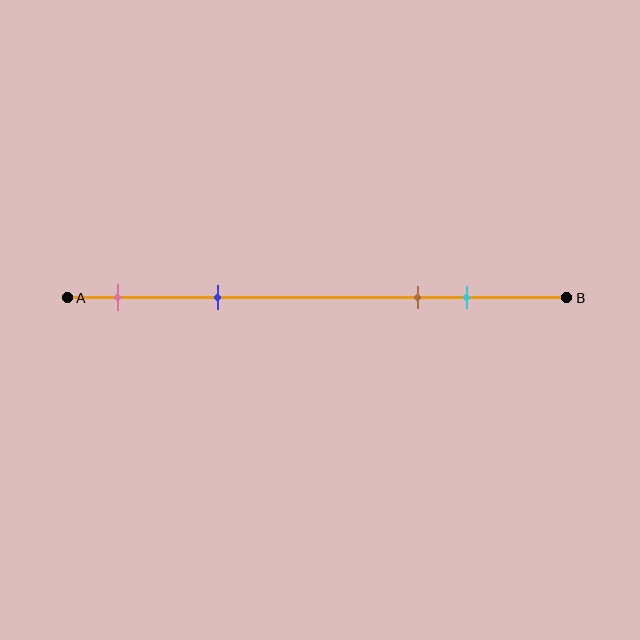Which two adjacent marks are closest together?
The brown and cyan marks are the closest adjacent pair.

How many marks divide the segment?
There are 4 marks dividing the segment.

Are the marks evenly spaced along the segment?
No, the marks are not evenly spaced.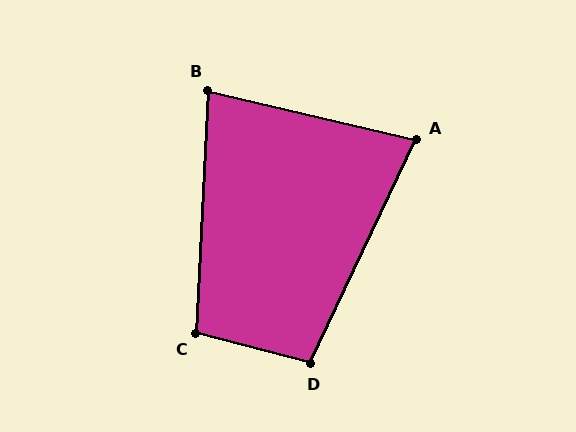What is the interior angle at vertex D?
Approximately 101 degrees (obtuse).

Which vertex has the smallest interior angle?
A, at approximately 78 degrees.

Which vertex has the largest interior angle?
C, at approximately 102 degrees.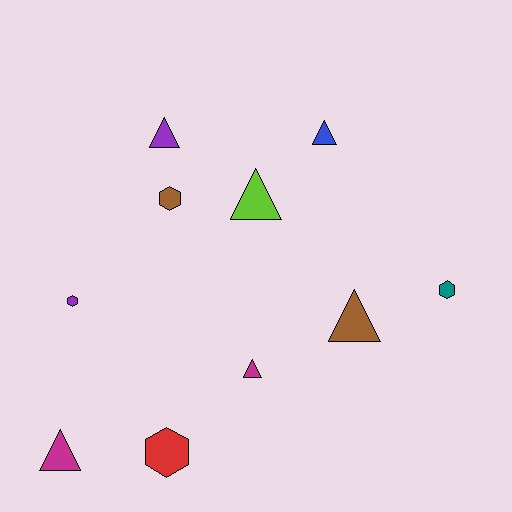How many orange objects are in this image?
There are no orange objects.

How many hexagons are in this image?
There are 4 hexagons.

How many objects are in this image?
There are 10 objects.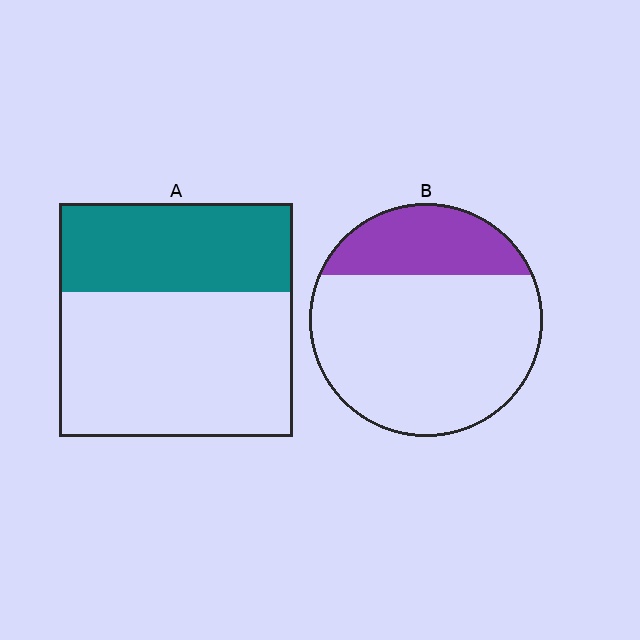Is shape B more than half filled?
No.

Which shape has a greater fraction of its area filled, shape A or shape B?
Shape A.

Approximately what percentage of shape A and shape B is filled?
A is approximately 40% and B is approximately 25%.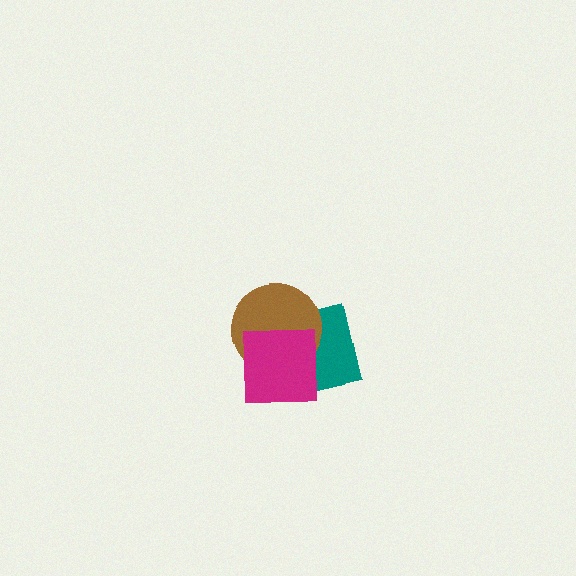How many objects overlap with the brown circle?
2 objects overlap with the brown circle.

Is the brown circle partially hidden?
Yes, it is partially covered by another shape.